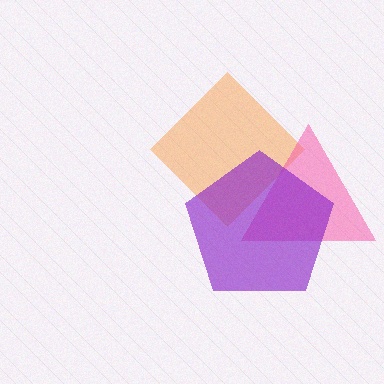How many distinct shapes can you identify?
There are 3 distinct shapes: an orange diamond, a pink triangle, a purple pentagon.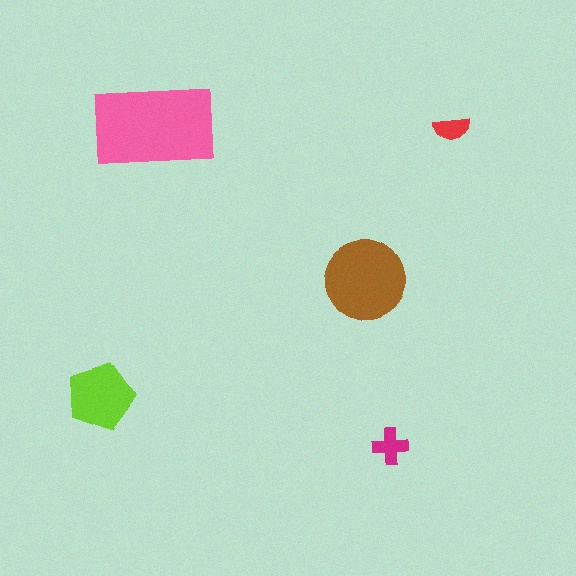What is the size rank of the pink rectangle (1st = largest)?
1st.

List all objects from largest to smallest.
The pink rectangle, the brown circle, the lime pentagon, the magenta cross, the red semicircle.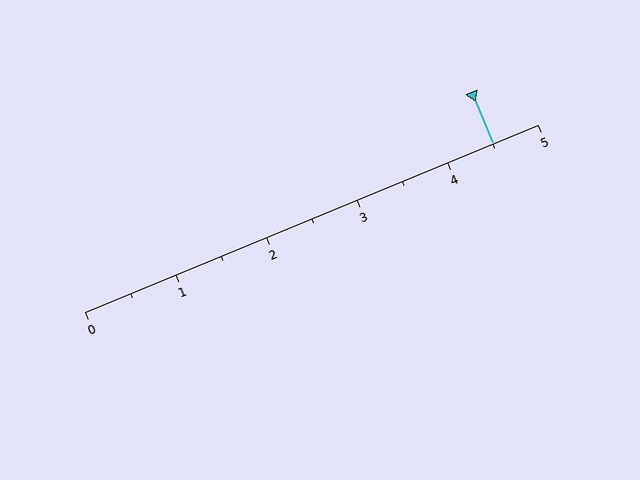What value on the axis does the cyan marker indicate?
The marker indicates approximately 4.5.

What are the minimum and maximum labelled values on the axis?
The axis runs from 0 to 5.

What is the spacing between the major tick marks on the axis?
The major ticks are spaced 1 apart.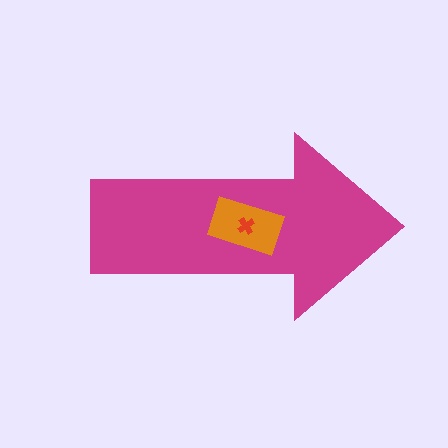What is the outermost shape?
The magenta arrow.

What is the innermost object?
The red cross.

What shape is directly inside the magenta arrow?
The orange rectangle.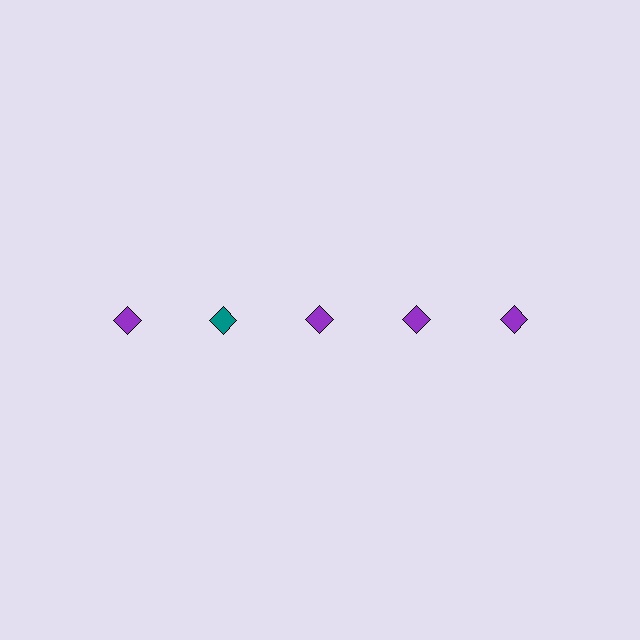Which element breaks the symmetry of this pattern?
The teal diamond in the top row, second from left column breaks the symmetry. All other shapes are purple diamonds.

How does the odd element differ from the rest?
It has a different color: teal instead of purple.